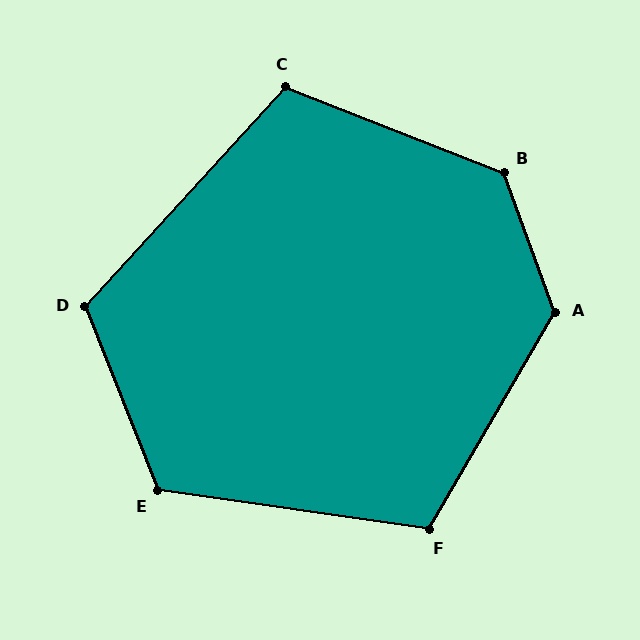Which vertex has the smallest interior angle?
C, at approximately 111 degrees.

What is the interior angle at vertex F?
Approximately 112 degrees (obtuse).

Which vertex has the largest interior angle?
B, at approximately 132 degrees.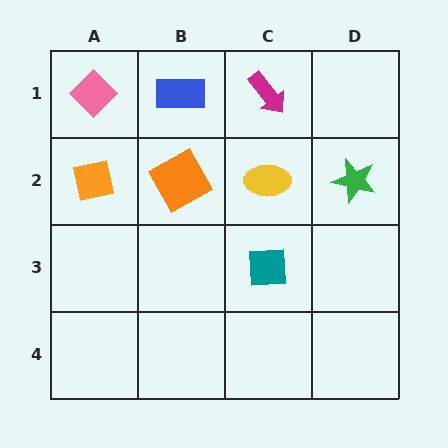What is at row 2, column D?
A green star.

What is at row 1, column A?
A pink diamond.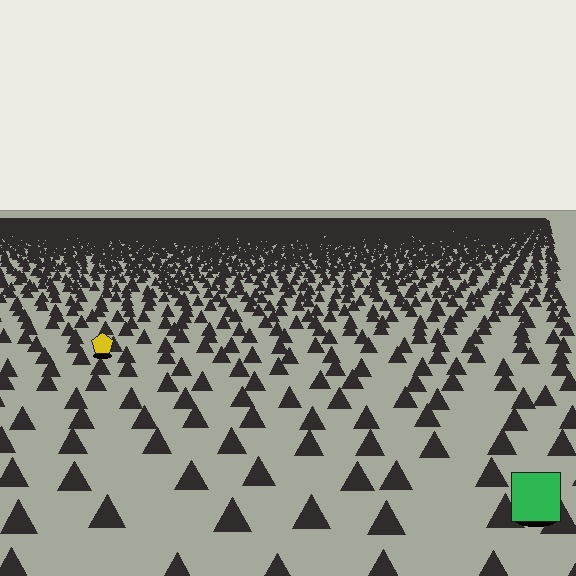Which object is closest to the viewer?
The green square is closest. The texture marks near it are larger and more spread out.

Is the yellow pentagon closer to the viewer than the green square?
No. The green square is closer — you can tell from the texture gradient: the ground texture is coarser near it.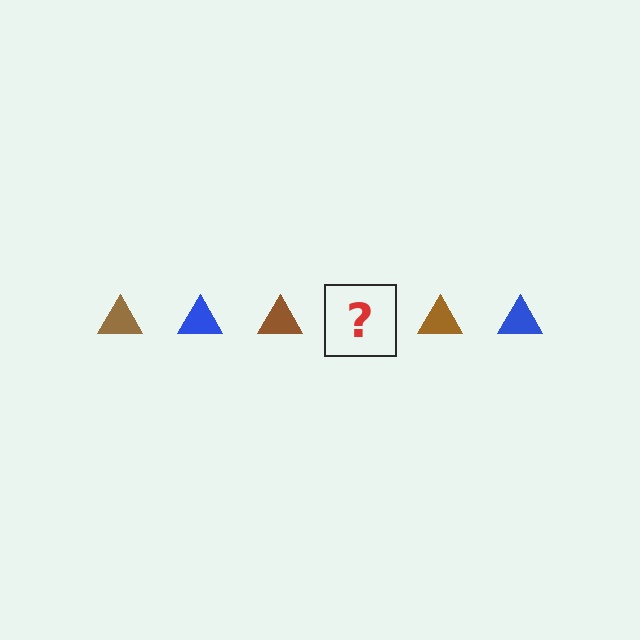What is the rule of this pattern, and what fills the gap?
The rule is that the pattern cycles through brown, blue triangles. The gap should be filled with a blue triangle.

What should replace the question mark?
The question mark should be replaced with a blue triangle.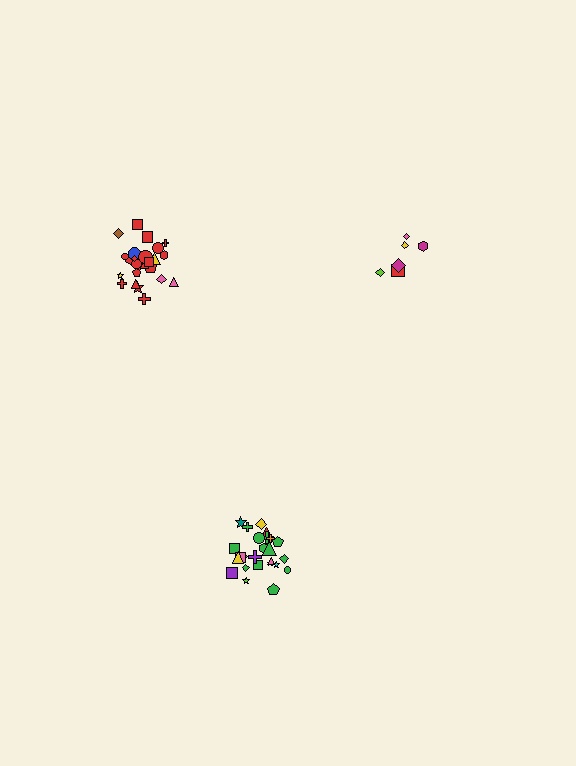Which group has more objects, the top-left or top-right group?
The top-left group.